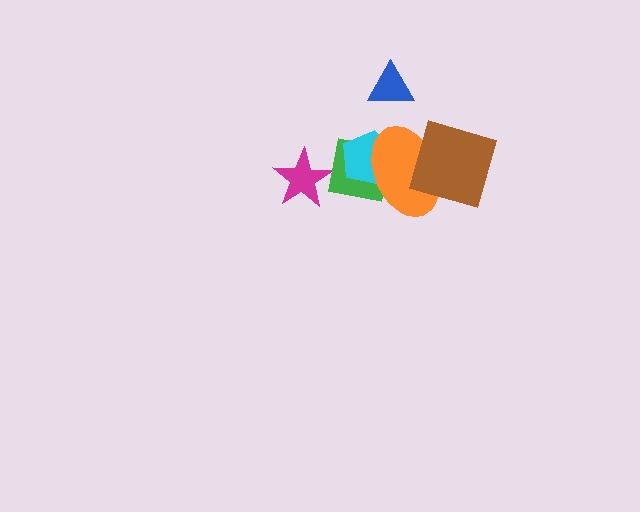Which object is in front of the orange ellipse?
The brown square is in front of the orange ellipse.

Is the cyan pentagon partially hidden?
Yes, it is partially covered by another shape.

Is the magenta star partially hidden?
Yes, it is partially covered by another shape.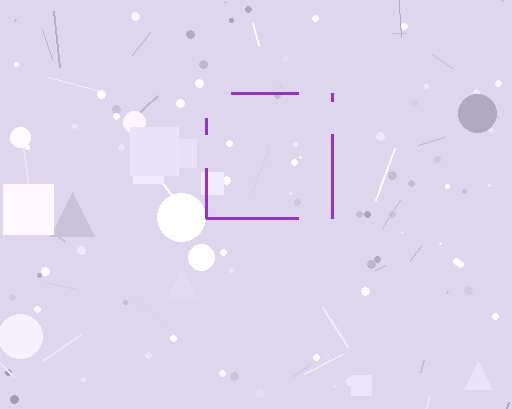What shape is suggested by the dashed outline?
The dashed outline suggests a square.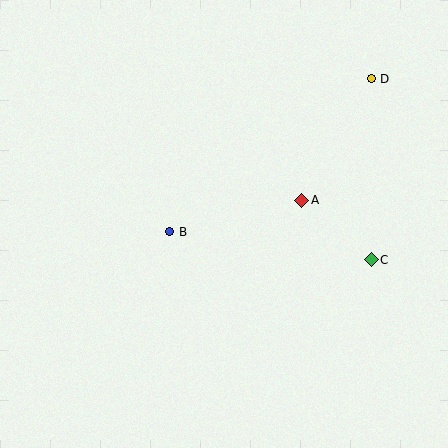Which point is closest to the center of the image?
Point B at (170, 232) is closest to the center.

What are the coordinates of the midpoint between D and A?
The midpoint between D and A is at (337, 140).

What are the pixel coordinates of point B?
Point B is at (170, 232).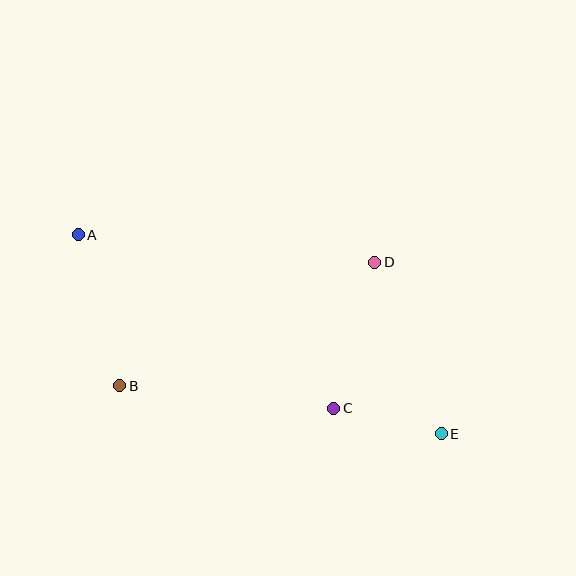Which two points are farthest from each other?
Points A and E are farthest from each other.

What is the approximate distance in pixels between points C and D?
The distance between C and D is approximately 151 pixels.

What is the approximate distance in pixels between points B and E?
The distance between B and E is approximately 325 pixels.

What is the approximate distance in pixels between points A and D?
The distance between A and D is approximately 298 pixels.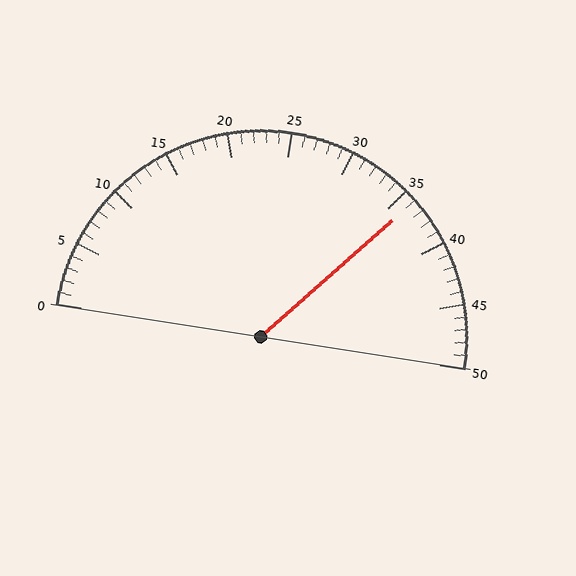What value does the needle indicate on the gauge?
The needle indicates approximately 36.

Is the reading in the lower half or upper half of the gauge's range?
The reading is in the upper half of the range (0 to 50).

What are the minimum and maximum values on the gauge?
The gauge ranges from 0 to 50.